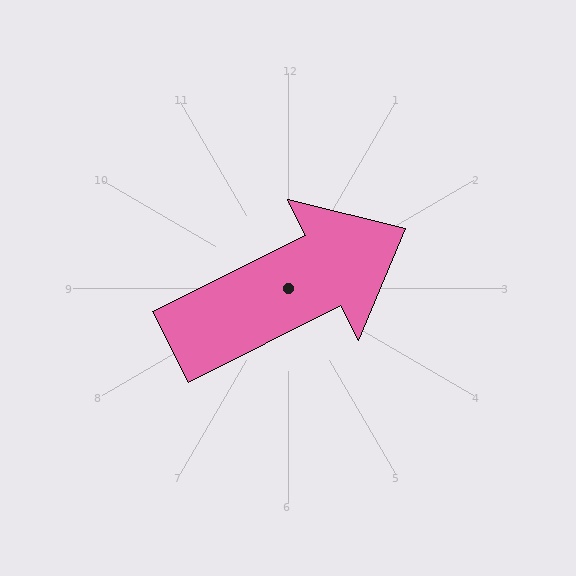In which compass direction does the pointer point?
Northeast.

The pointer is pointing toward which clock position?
Roughly 2 o'clock.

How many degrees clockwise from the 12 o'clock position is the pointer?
Approximately 63 degrees.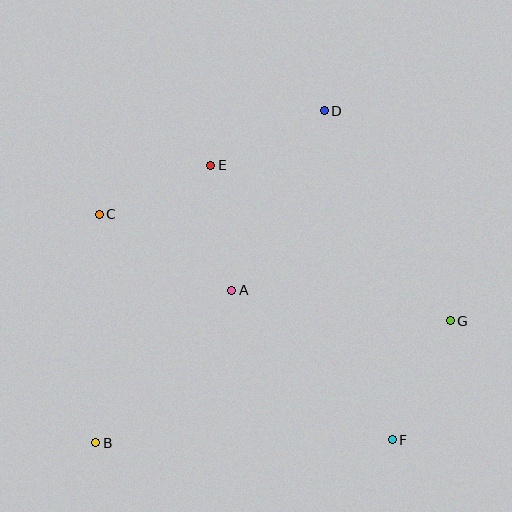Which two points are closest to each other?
Points C and E are closest to each other.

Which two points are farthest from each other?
Points B and D are farthest from each other.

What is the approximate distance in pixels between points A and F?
The distance between A and F is approximately 219 pixels.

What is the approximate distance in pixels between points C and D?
The distance between C and D is approximately 248 pixels.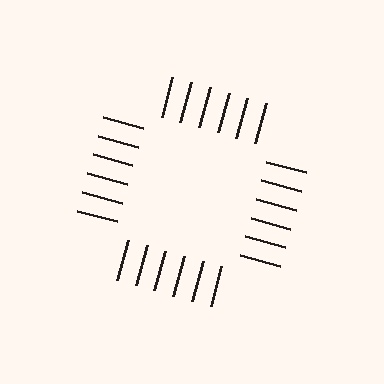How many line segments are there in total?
24 — 6 along each of the 4 edges.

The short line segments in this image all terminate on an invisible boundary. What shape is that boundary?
An illusory square — the line segments terminate on its edges but no continuous stroke is drawn.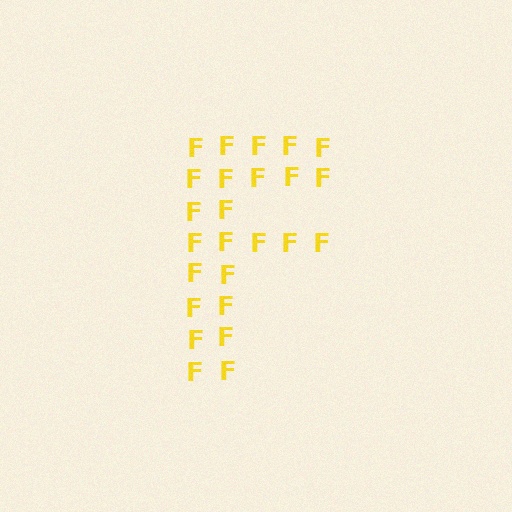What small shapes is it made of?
It is made of small letter F's.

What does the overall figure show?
The overall figure shows the letter F.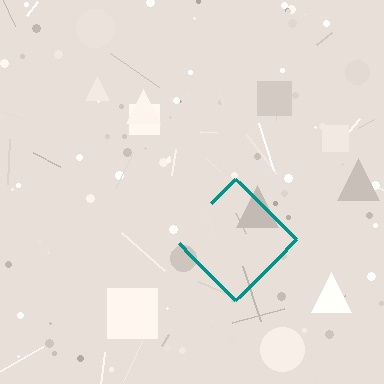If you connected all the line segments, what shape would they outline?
They would outline a diamond.